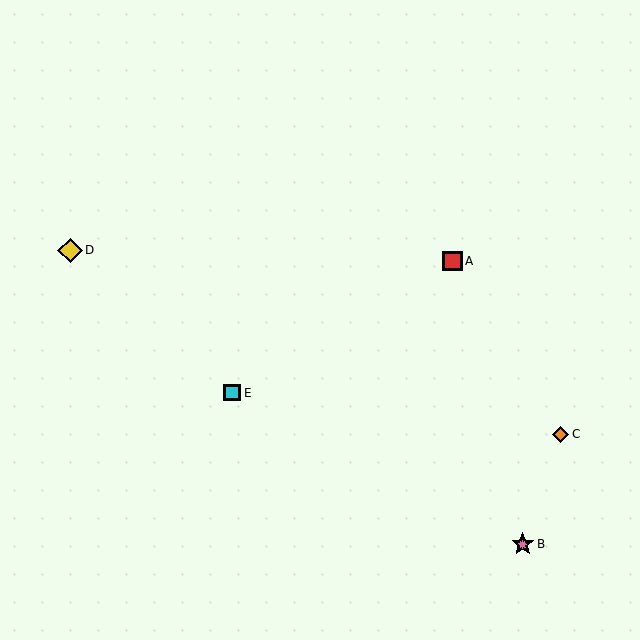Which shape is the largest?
The yellow diamond (labeled D) is the largest.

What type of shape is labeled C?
Shape C is an orange diamond.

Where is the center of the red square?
The center of the red square is at (453, 261).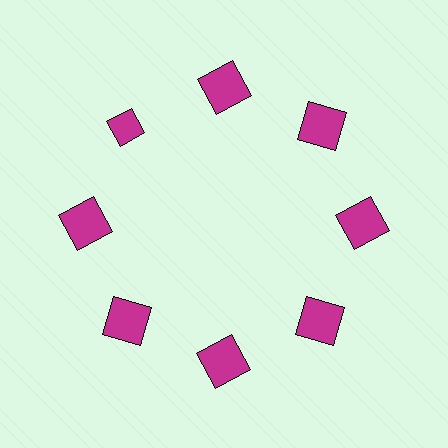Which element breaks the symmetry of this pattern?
The magenta diamond at roughly the 10 o'clock position breaks the symmetry. All other shapes are magenta squares.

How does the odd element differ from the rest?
It has a different shape: diamond instead of square.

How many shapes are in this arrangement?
There are 8 shapes arranged in a ring pattern.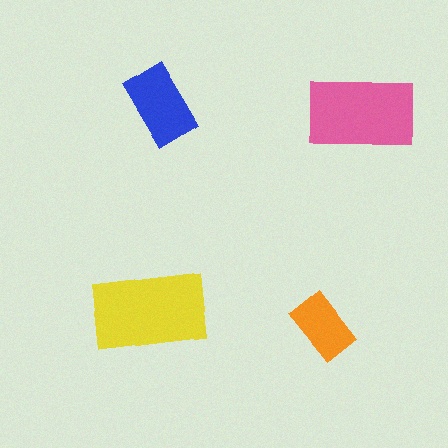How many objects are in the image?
There are 4 objects in the image.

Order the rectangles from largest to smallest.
the yellow one, the pink one, the blue one, the orange one.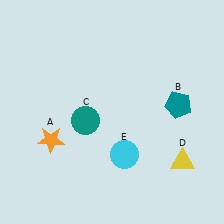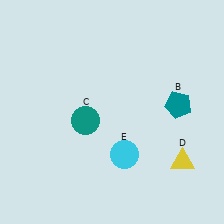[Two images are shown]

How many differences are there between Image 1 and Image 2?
There is 1 difference between the two images.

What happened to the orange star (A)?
The orange star (A) was removed in Image 2. It was in the bottom-left area of Image 1.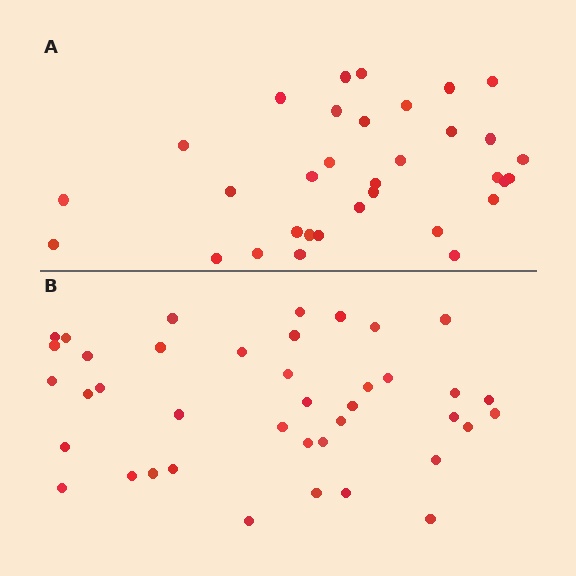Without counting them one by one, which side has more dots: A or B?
Region B (the bottom region) has more dots.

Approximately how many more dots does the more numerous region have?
Region B has roughly 8 or so more dots than region A.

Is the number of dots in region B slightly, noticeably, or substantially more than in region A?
Region B has only slightly more — the two regions are fairly close. The ratio is roughly 1.2 to 1.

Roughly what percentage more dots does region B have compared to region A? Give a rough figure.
About 20% more.